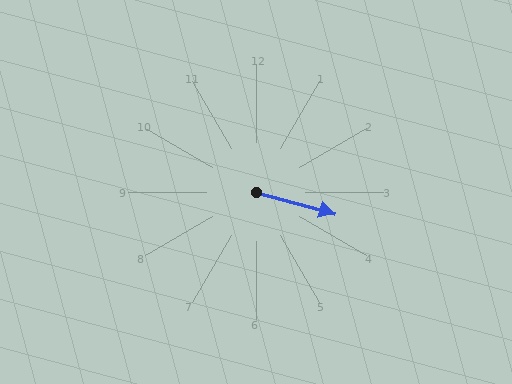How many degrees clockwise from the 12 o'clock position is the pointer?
Approximately 105 degrees.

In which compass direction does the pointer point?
East.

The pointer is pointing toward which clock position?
Roughly 4 o'clock.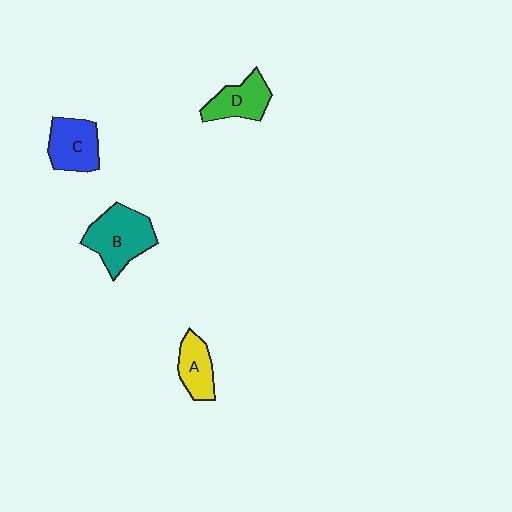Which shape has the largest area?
Shape B (teal).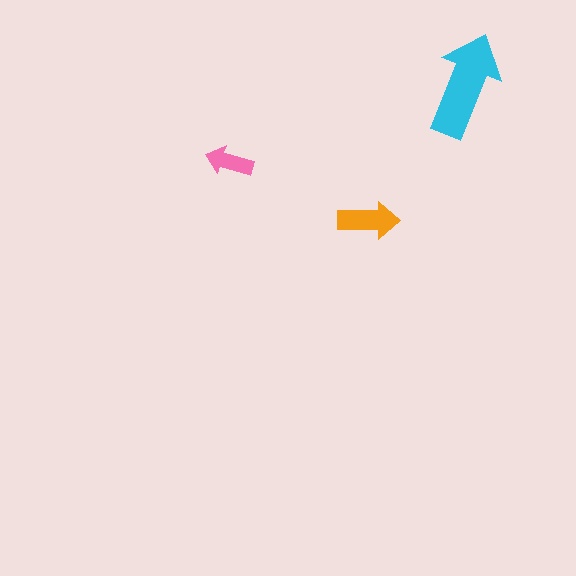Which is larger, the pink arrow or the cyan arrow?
The cyan one.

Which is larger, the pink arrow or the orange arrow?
The orange one.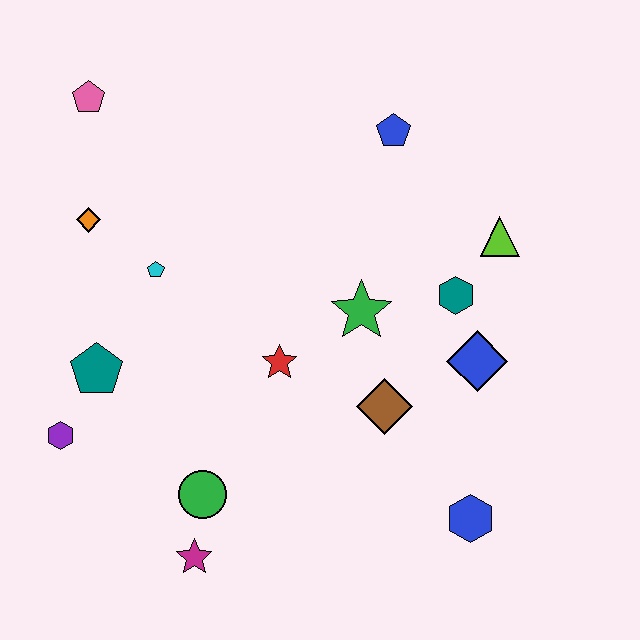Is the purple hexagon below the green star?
Yes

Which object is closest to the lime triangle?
The teal hexagon is closest to the lime triangle.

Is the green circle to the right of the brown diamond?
No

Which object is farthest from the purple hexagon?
The lime triangle is farthest from the purple hexagon.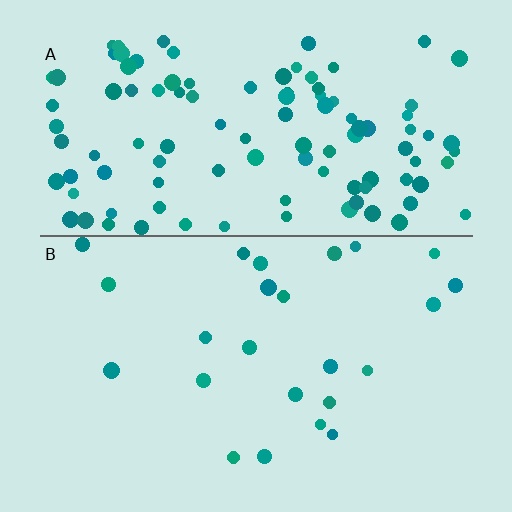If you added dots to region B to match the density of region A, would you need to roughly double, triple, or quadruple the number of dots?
Approximately quadruple.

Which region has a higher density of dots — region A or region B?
A (the top).